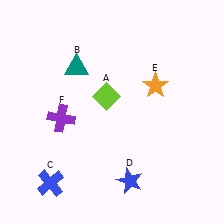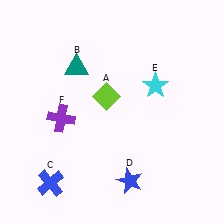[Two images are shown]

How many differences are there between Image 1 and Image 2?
There is 1 difference between the two images.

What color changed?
The star (E) changed from orange in Image 1 to cyan in Image 2.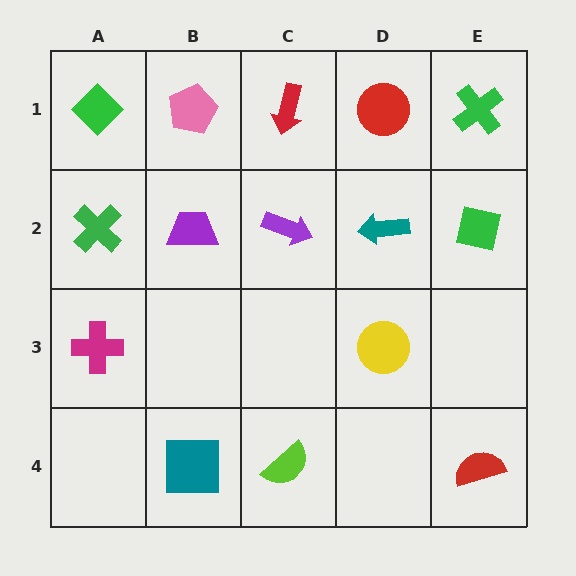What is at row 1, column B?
A pink pentagon.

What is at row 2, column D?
A teal arrow.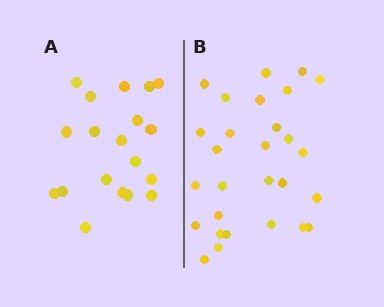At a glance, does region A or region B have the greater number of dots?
Region B (the right region) has more dots.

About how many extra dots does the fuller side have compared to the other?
Region B has roughly 8 or so more dots than region A.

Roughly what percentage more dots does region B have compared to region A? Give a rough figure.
About 45% more.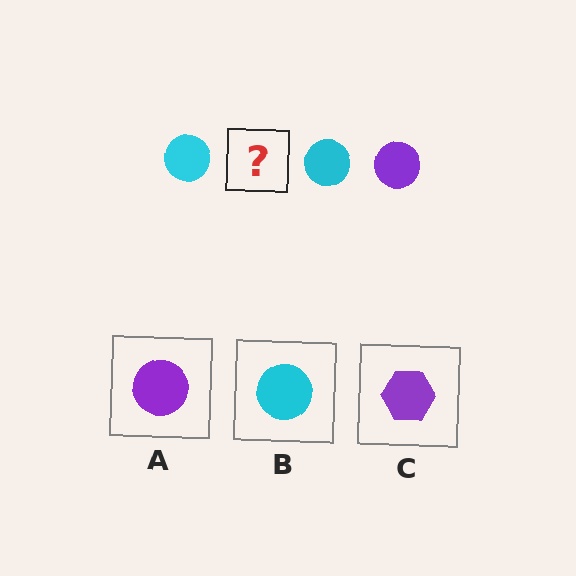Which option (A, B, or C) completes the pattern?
A.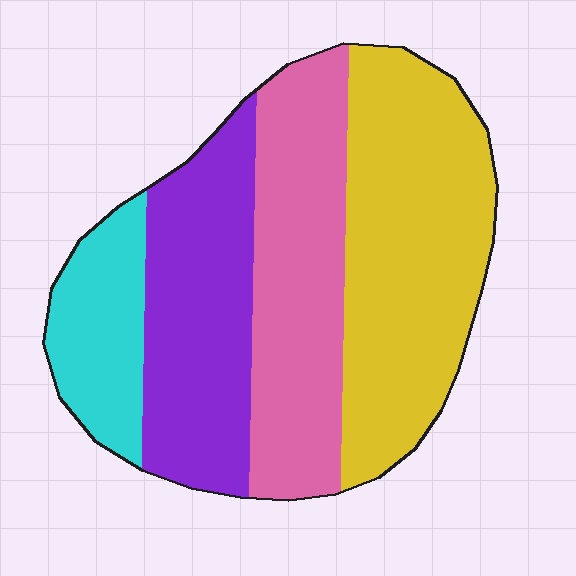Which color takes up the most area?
Yellow, at roughly 35%.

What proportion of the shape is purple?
Purple takes up about one quarter (1/4) of the shape.